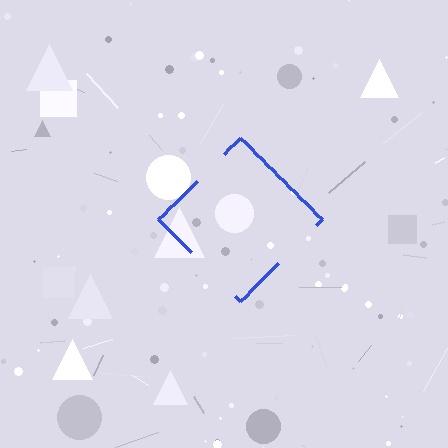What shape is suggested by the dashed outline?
The dashed outline suggests a diamond.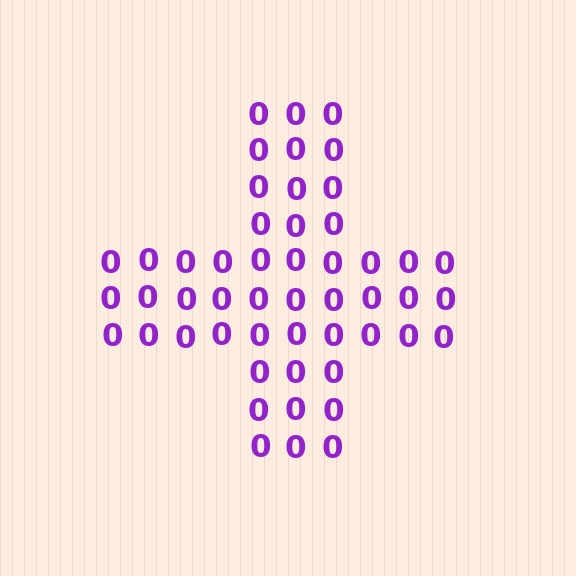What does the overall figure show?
The overall figure shows a cross.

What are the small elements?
The small elements are digit 0's.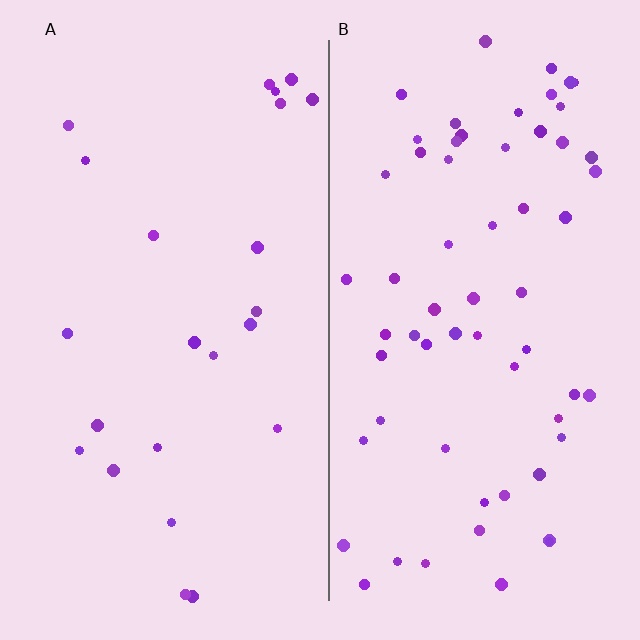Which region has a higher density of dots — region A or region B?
B (the right).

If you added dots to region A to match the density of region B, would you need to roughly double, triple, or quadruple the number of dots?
Approximately triple.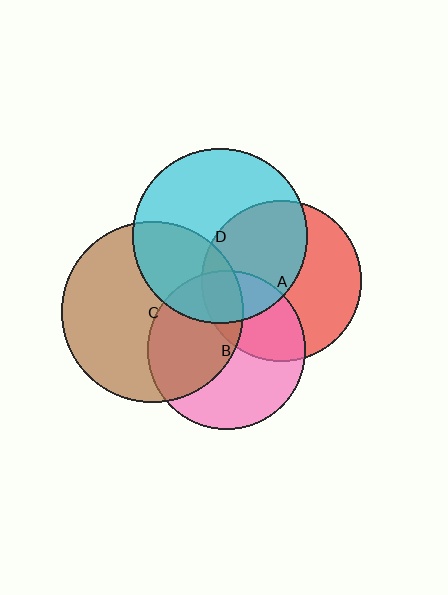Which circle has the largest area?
Circle C (brown).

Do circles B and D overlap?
Yes.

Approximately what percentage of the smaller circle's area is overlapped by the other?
Approximately 20%.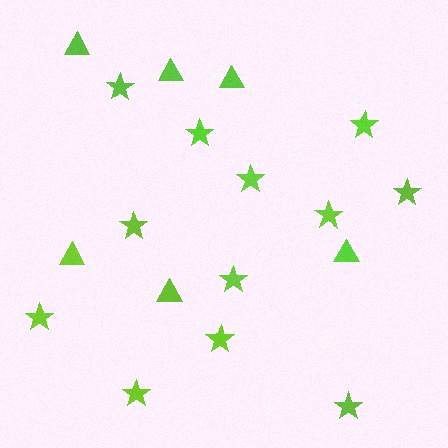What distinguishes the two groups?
There are 2 groups: one group of triangles (6) and one group of stars (12).